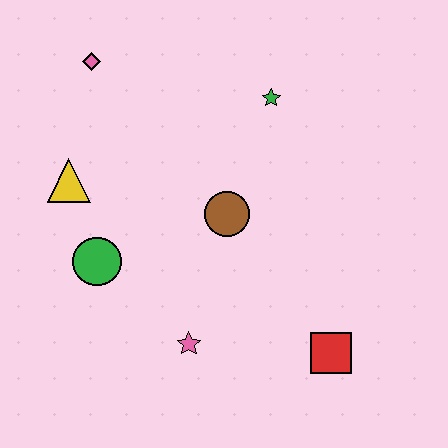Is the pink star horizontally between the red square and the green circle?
Yes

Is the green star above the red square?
Yes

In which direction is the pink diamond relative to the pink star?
The pink diamond is above the pink star.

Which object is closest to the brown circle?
The green star is closest to the brown circle.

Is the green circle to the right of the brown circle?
No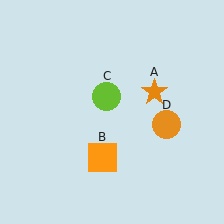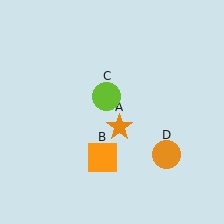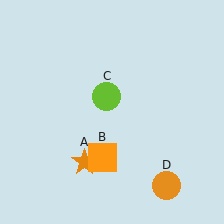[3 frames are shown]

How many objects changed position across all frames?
2 objects changed position: orange star (object A), orange circle (object D).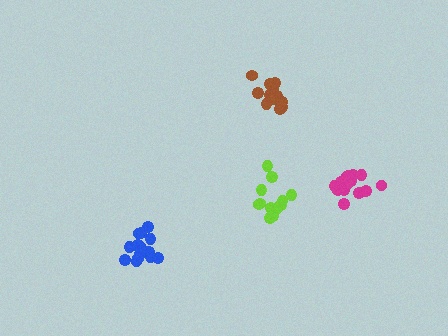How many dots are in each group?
Group 1: 13 dots, Group 2: 12 dots, Group 3: 15 dots, Group 4: 16 dots (56 total).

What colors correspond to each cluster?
The clusters are colored: brown, lime, magenta, blue.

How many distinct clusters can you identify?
There are 4 distinct clusters.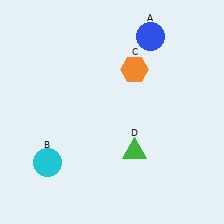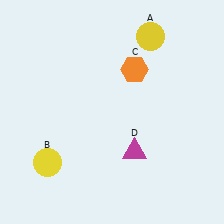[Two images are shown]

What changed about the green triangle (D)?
In Image 1, D is green. In Image 2, it changed to magenta.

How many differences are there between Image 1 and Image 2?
There are 3 differences between the two images.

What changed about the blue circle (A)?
In Image 1, A is blue. In Image 2, it changed to yellow.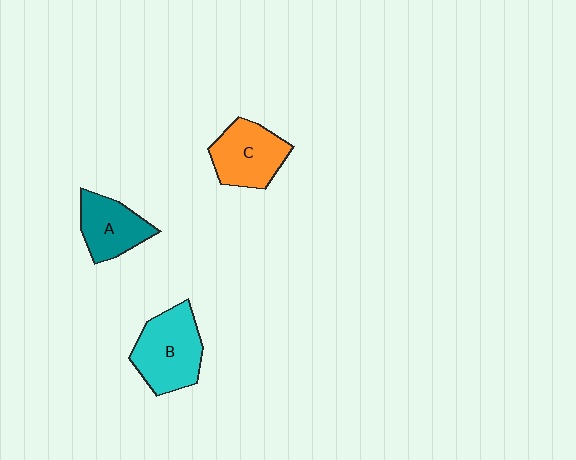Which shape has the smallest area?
Shape A (teal).